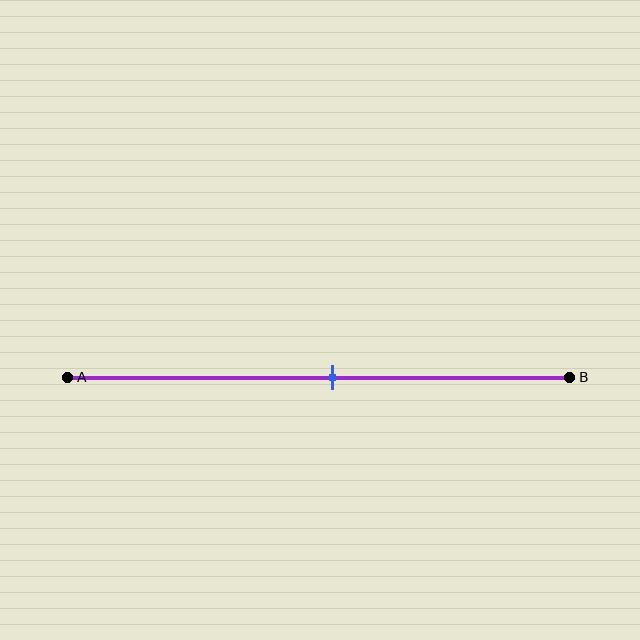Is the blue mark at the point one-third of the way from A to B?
No, the mark is at about 55% from A, not at the 33% one-third point.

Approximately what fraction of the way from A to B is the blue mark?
The blue mark is approximately 55% of the way from A to B.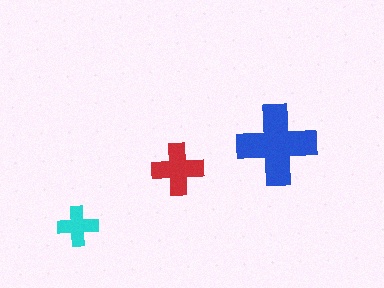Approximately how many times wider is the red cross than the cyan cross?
About 1.5 times wider.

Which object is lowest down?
The cyan cross is bottommost.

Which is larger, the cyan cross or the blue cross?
The blue one.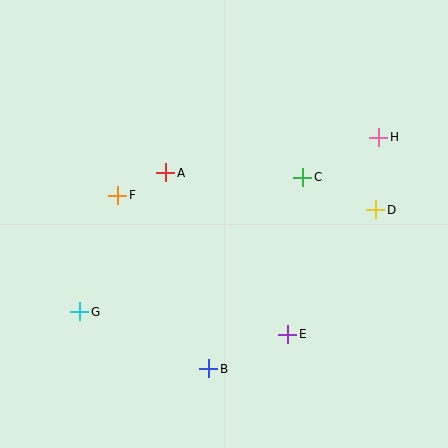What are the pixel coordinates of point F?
Point F is at (118, 195).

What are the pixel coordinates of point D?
Point D is at (376, 210).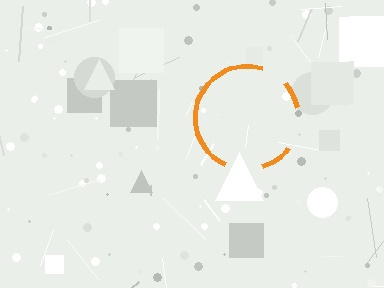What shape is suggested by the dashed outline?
The dashed outline suggests a circle.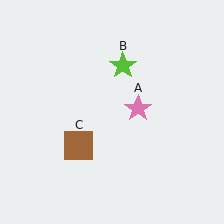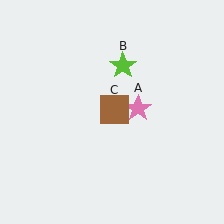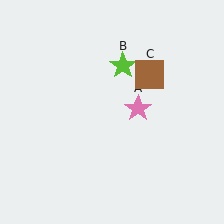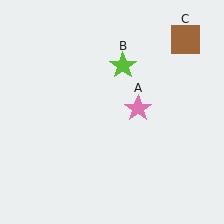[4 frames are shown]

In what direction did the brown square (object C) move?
The brown square (object C) moved up and to the right.